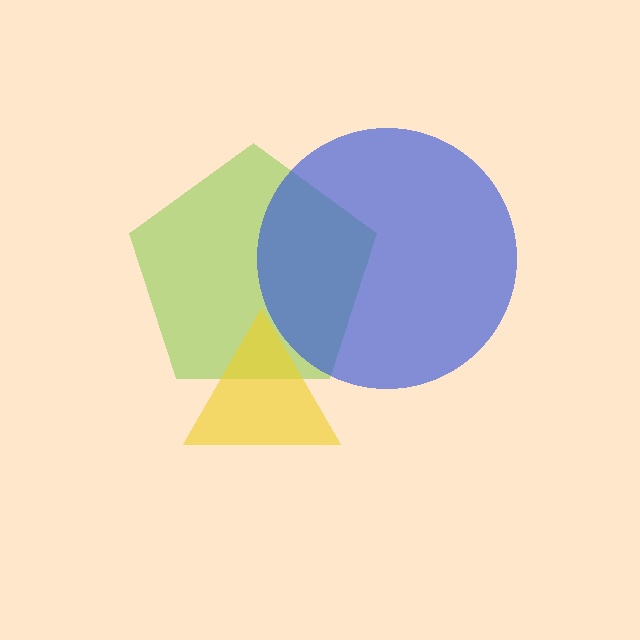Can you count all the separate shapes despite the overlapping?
Yes, there are 3 separate shapes.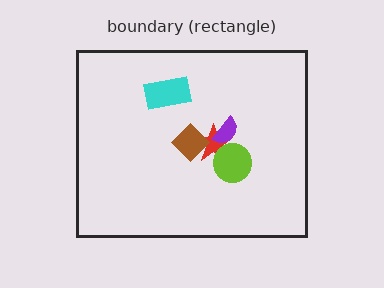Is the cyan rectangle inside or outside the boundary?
Inside.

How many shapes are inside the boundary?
5 inside, 0 outside.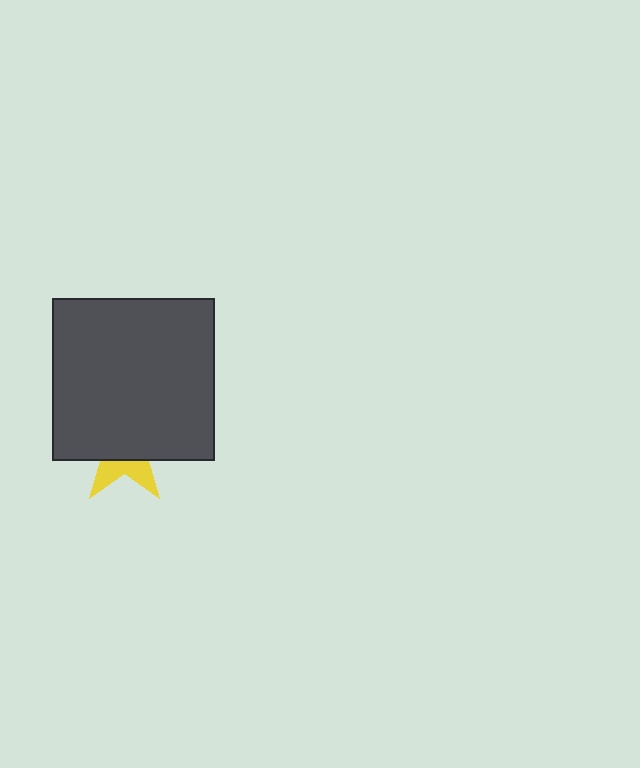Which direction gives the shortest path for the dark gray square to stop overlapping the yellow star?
Moving up gives the shortest separation.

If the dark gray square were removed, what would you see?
You would see the complete yellow star.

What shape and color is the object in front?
The object in front is a dark gray square.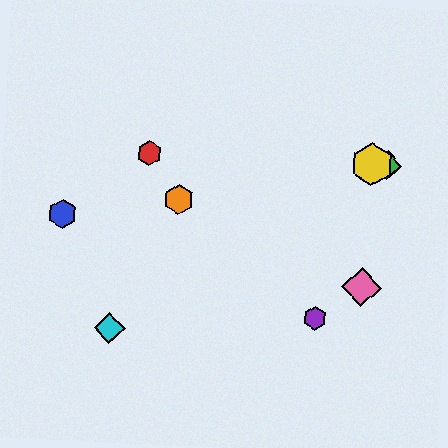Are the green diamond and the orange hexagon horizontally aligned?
No, the green diamond is at y≈165 and the orange hexagon is at y≈199.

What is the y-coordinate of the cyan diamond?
The cyan diamond is at y≈328.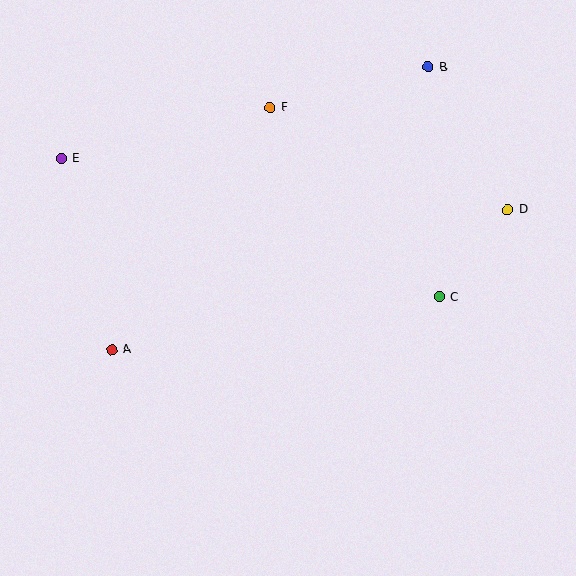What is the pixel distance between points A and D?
The distance between A and D is 420 pixels.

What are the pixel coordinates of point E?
Point E is at (61, 159).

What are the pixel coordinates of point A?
Point A is at (112, 350).